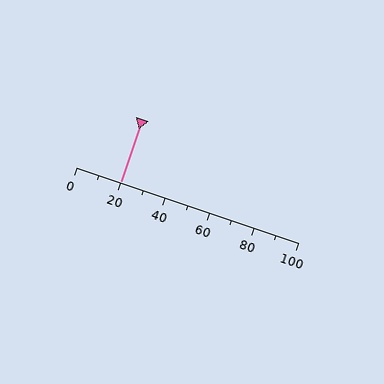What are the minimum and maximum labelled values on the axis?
The axis runs from 0 to 100.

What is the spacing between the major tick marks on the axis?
The major ticks are spaced 20 apart.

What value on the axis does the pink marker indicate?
The marker indicates approximately 20.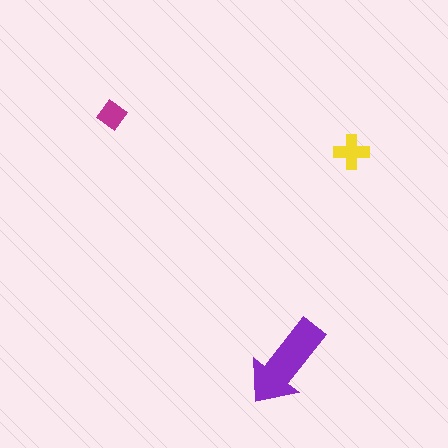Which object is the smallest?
The magenta diamond.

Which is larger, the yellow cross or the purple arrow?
The purple arrow.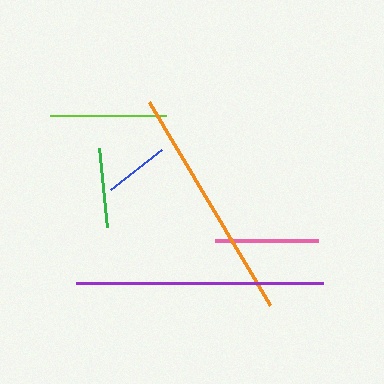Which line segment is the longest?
The purple line is the longest at approximately 247 pixels.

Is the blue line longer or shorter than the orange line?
The orange line is longer than the blue line.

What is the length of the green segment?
The green segment is approximately 79 pixels long.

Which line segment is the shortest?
The blue line is the shortest at approximately 65 pixels.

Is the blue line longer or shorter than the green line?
The green line is longer than the blue line.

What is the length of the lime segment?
The lime segment is approximately 116 pixels long.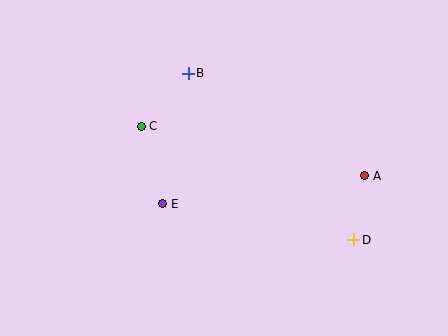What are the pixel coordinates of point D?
Point D is at (354, 240).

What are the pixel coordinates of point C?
Point C is at (141, 126).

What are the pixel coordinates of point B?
Point B is at (188, 73).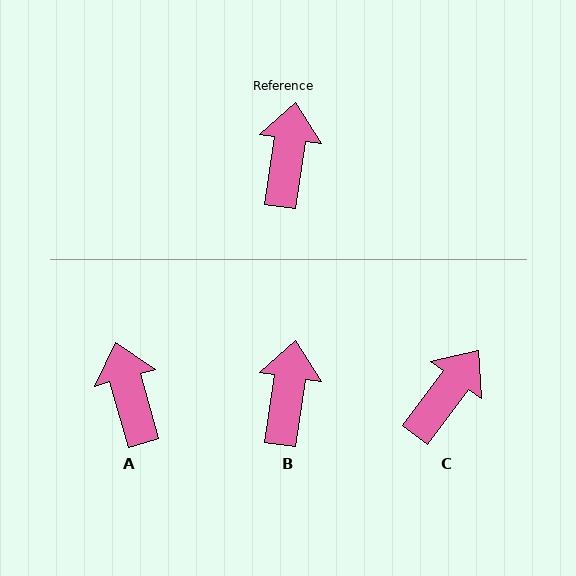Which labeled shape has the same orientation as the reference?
B.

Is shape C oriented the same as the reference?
No, it is off by about 28 degrees.